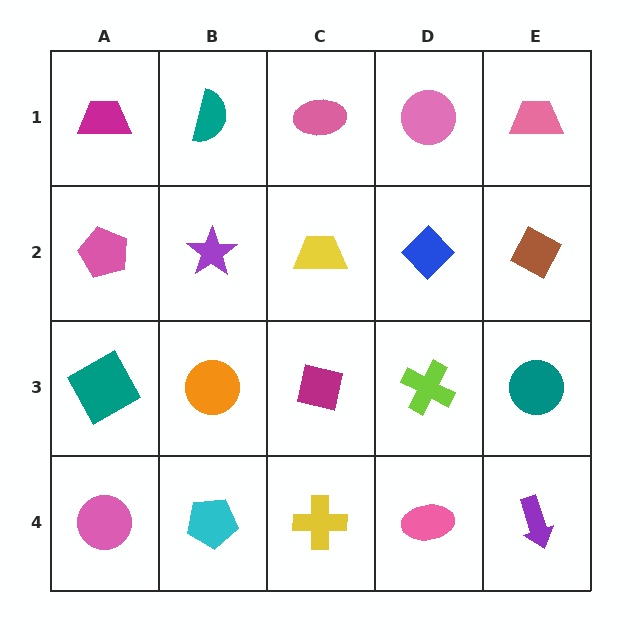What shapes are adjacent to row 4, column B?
An orange circle (row 3, column B), a pink circle (row 4, column A), a yellow cross (row 4, column C).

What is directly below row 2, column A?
A teal square.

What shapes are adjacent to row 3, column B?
A purple star (row 2, column B), a cyan pentagon (row 4, column B), a teal square (row 3, column A), a magenta square (row 3, column C).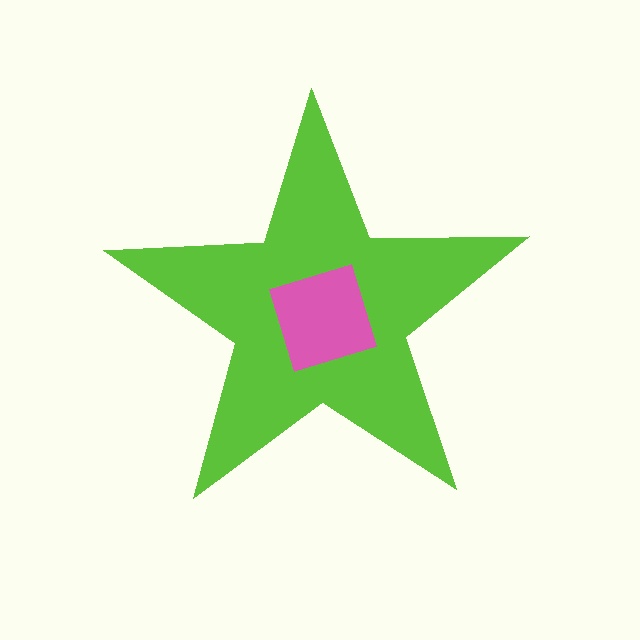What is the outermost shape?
The lime star.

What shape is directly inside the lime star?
The pink square.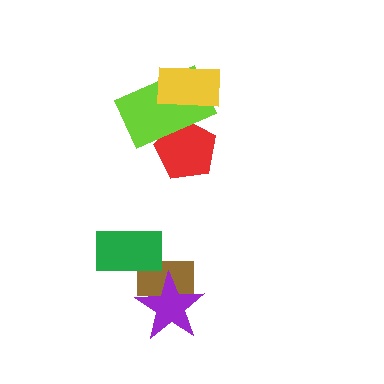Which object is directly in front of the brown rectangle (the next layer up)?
The purple star is directly in front of the brown rectangle.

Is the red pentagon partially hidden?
Yes, it is partially covered by another shape.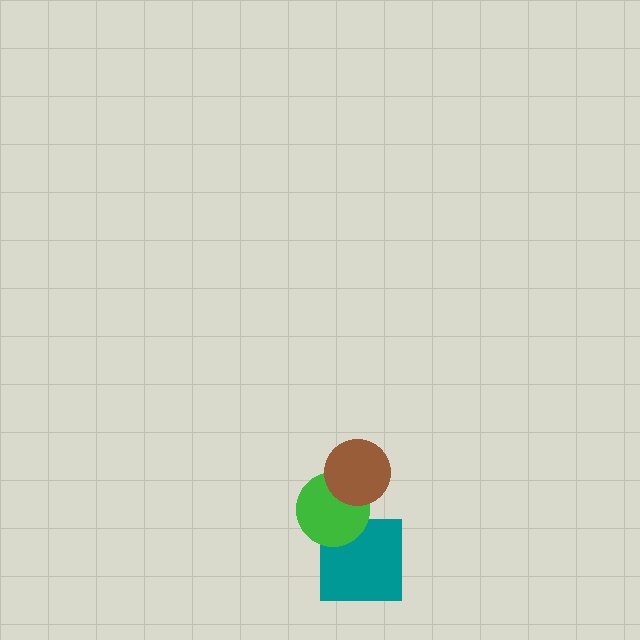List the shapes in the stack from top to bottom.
From top to bottom: the brown circle, the green circle, the teal square.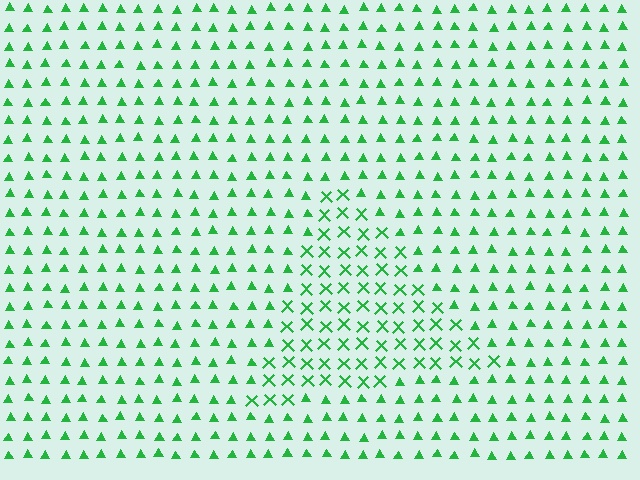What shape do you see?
I see a triangle.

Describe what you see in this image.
The image is filled with small green elements arranged in a uniform grid. A triangle-shaped region contains X marks, while the surrounding area contains triangles. The boundary is defined purely by the change in element shape.